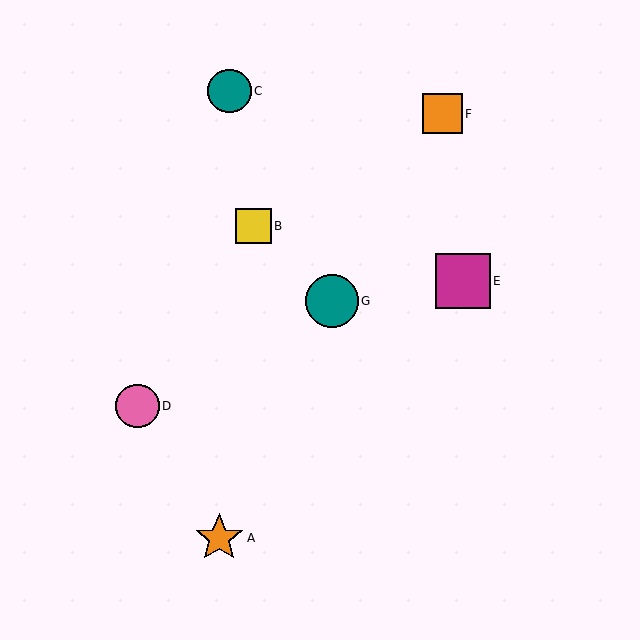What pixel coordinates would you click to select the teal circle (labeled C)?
Click at (229, 91) to select the teal circle C.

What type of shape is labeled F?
Shape F is an orange square.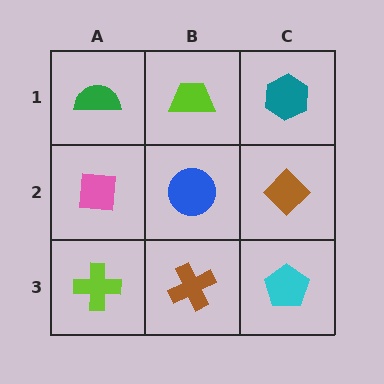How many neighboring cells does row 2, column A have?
3.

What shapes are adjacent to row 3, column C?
A brown diamond (row 2, column C), a brown cross (row 3, column B).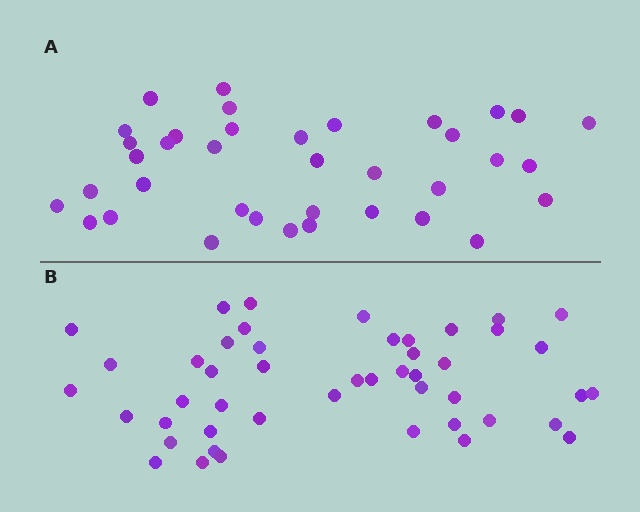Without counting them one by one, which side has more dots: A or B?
Region B (the bottom region) has more dots.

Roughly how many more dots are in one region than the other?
Region B has roughly 10 or so more dots than region A.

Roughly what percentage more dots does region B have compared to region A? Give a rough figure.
About 25% more.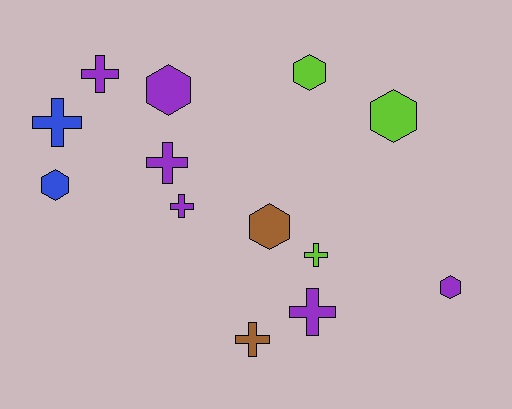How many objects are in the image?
There are 13 objects.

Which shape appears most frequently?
Cross, with 7 objects.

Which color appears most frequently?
Purple, with 6 objects.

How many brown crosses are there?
There is 1 brown cross.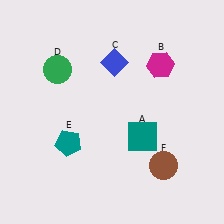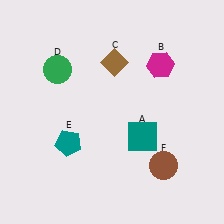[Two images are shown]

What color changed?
The diamond (C) changed from blue in Image 1 to brown in Image 2.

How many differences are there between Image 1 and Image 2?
There is 1 difference between the two images.